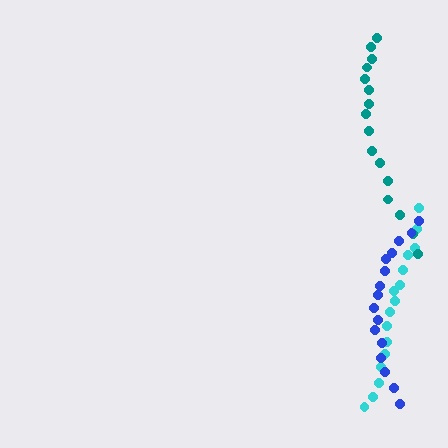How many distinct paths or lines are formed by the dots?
There are 3 distinct paths.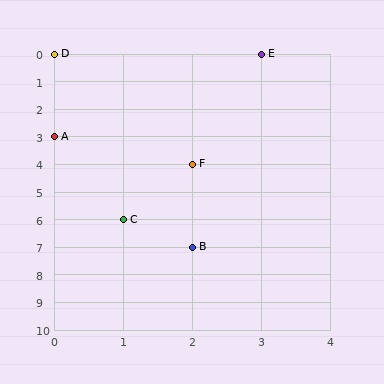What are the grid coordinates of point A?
Point A is at grid coordinates (0, 3).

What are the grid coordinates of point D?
Point D is at grid coordinates (0, 0).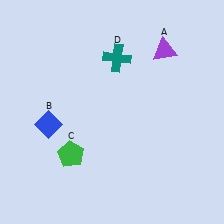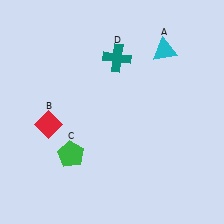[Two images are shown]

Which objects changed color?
A changed from purple to cyan. B changed from blue to red.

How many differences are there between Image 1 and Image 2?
There are 2 differences between the two images.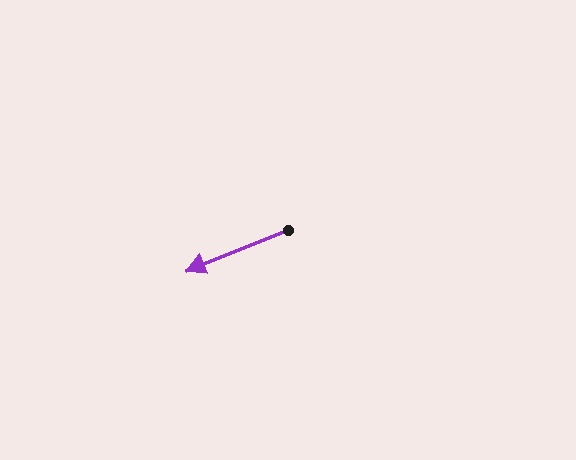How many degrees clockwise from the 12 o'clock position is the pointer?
Approximately 248 degrees.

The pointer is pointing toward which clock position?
Roughly 8 o'clock.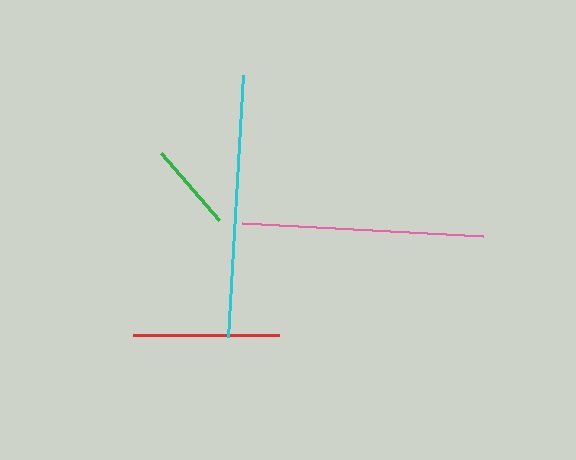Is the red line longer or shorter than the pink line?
The pink line is longer than the red line.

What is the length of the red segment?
The red segment is approximately 146 pixels long.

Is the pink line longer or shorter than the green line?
The pink line is longer than the green line.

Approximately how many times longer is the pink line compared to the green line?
The pink line is approximately 2.7 times the length of the green line.